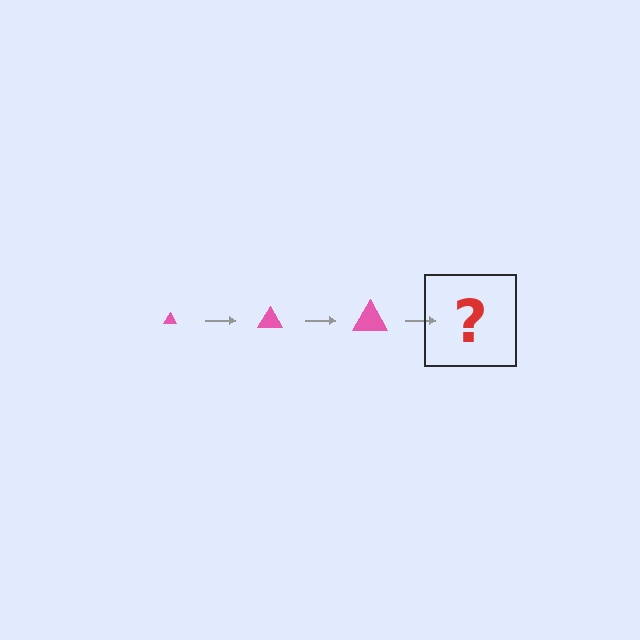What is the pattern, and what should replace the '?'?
The pattern is that the triangle gets progressively larger each step. The '?' should be a pink triangle, larger than the previous one.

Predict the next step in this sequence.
The next step is a pink triangle, larger than the previous one.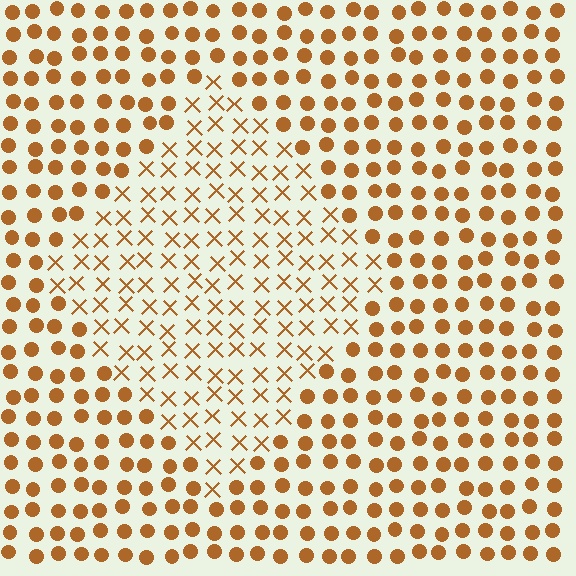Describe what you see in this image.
The image is filled with small brown elements arranged in a uniform grid. A diamond-shaped region contains X marks, while the surrounding area contains circles. The boundary is defined purely by the change in element shape.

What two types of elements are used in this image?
The image uses X marks inside the diamond region and circles outside it.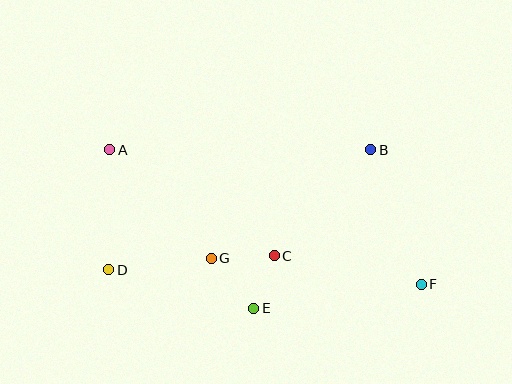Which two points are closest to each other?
Points C and E are closest to each other.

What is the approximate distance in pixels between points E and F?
The distance between E and F is approximately 169 pixels.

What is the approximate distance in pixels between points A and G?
The distance between A and G is approximately 149 pixels.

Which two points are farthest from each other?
Points A and F are farthest from each other.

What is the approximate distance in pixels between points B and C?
The distance between B and C is approximately 143 pixels.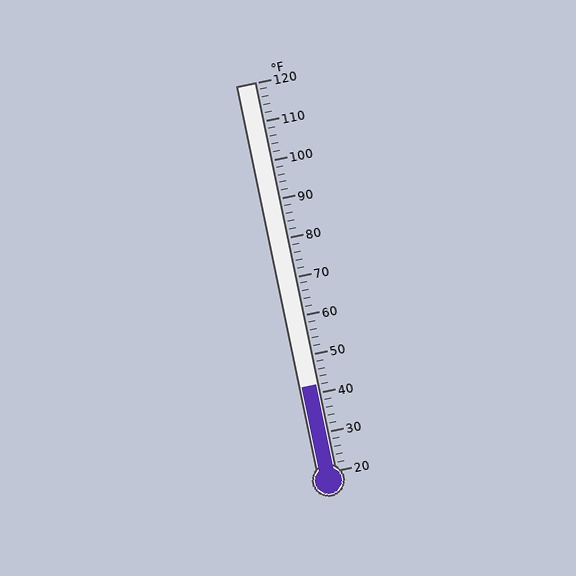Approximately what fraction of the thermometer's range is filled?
The thermometer is filled to approximately 20% of its range.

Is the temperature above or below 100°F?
The temperature is below 100°F.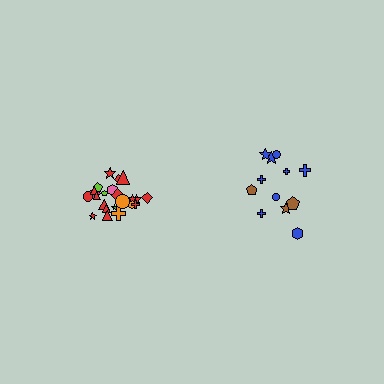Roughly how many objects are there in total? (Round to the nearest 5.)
Roughly 35 objects in total.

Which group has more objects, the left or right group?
The left group.